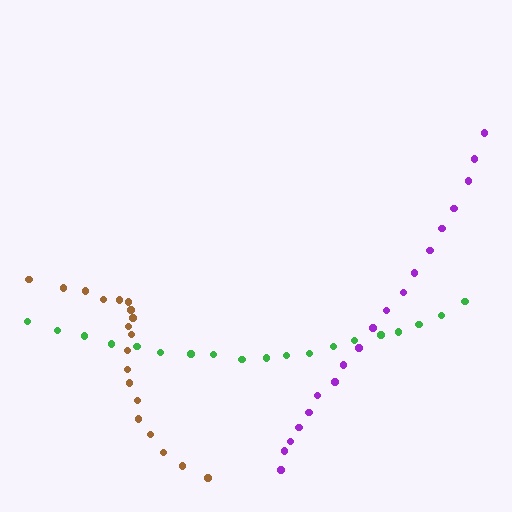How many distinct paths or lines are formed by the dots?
There are 3 distinct paths.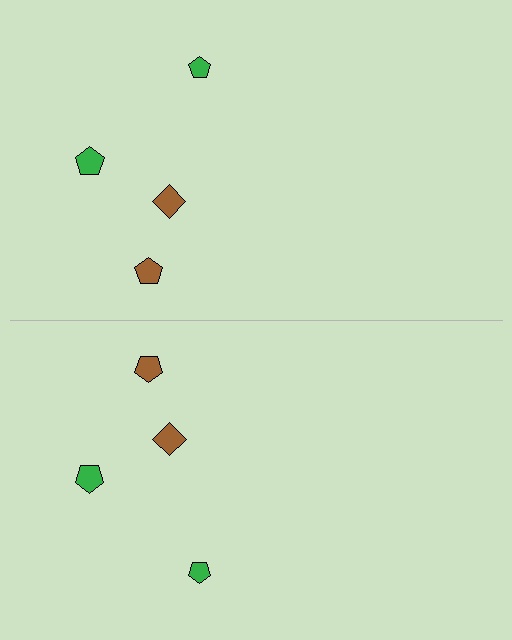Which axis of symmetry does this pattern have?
The pattern has a horizontal axis of symmetry running through the center of the image.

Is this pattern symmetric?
Yes, this pattern has bilateral (reflection) symmetry.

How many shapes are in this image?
There are 8 shapes in this image.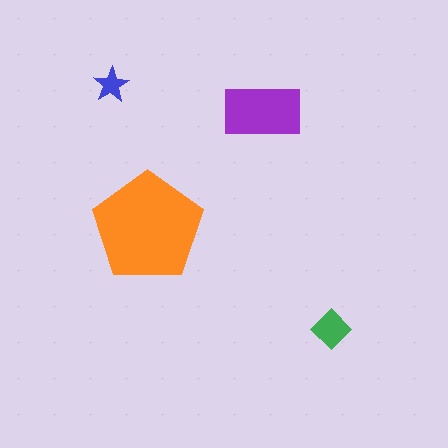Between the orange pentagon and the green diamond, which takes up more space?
The orange pentagon.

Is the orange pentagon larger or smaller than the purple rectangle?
Larger.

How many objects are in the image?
There are 4 objects in the image.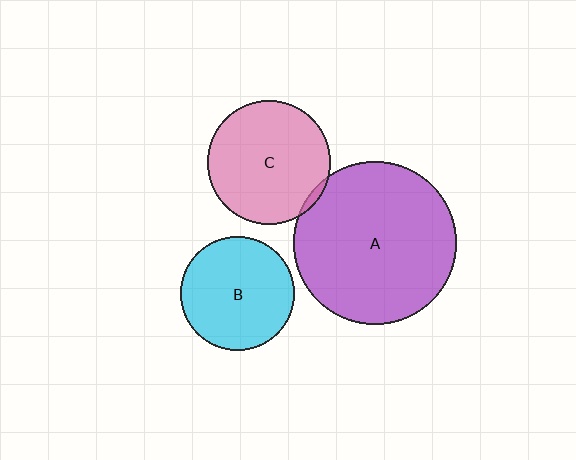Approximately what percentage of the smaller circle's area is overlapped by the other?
Approximately 5%.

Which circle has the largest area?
Circle A (purple).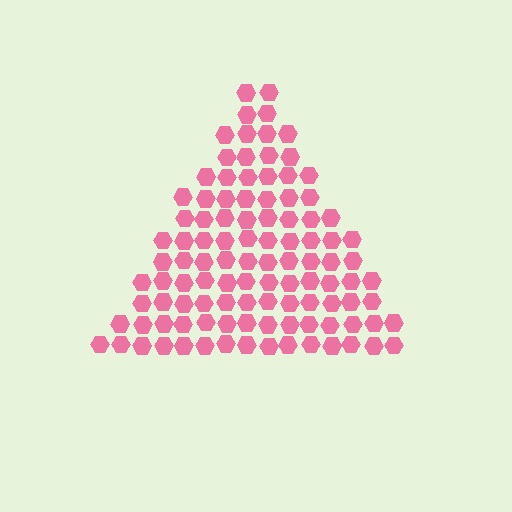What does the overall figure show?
The overall figure shows a triangle.